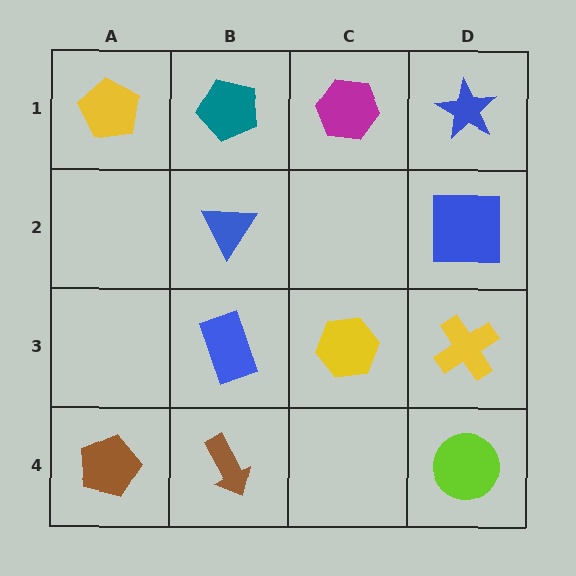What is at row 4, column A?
A brown pentagon.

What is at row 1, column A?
A yellow pentagon.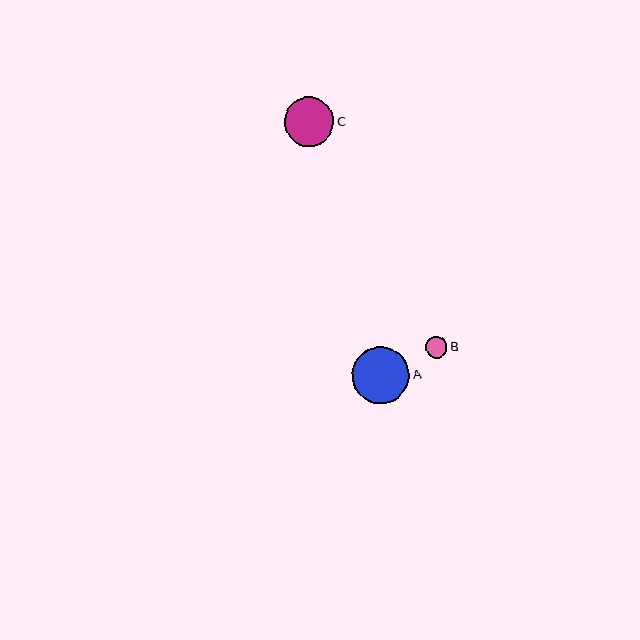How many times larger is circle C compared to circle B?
Circle C is approximately 2.3 times the size of circle B.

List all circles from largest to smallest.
From largest to smallest: A, C, B.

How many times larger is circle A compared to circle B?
Circle A is approximately 2.7 times the size of circle B.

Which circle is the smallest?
Circle B is the smallest with a size of approximately 21 pixels.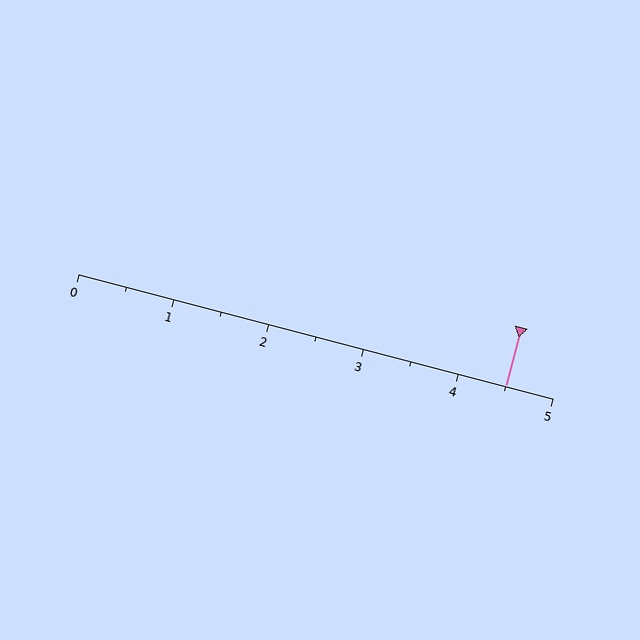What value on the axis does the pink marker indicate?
The marker indicates approximately 4.5.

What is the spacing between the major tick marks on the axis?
The major ticks are spaced 1 apart.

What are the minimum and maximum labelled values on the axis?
The axis runs from 0 to 5.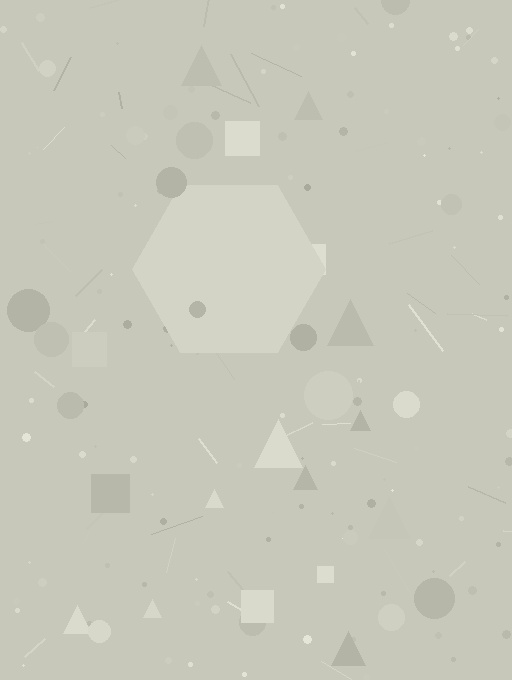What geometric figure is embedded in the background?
A hexagon is embedded in the background.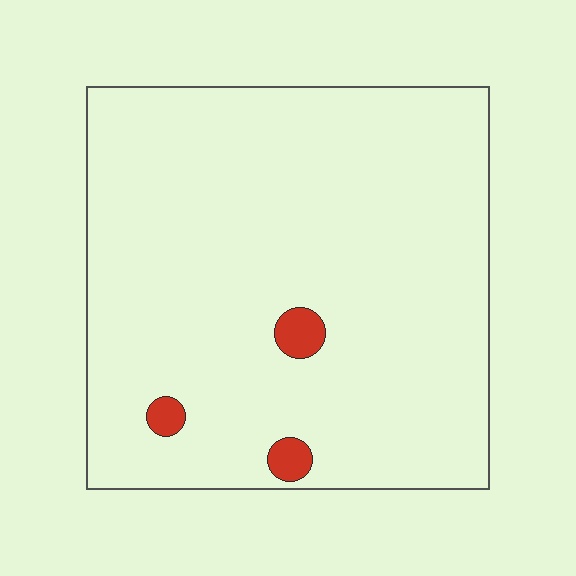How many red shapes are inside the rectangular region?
3.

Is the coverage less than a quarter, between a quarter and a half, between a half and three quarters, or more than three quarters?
Less than a quarter.